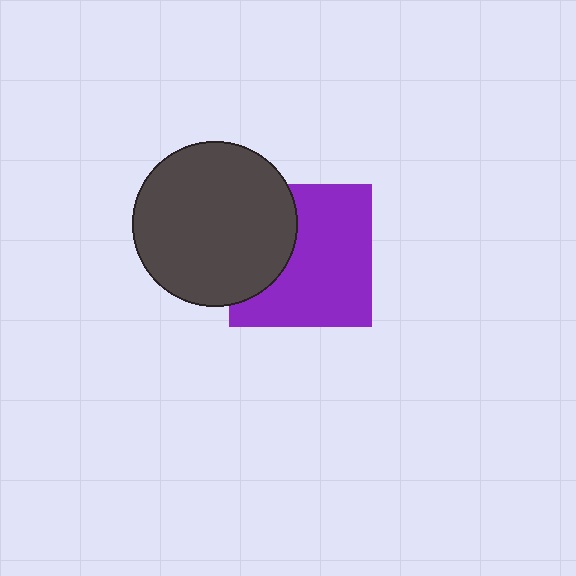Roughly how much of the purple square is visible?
Most of it is visible (roughly 67%).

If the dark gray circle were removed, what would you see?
You would see the complete purple square.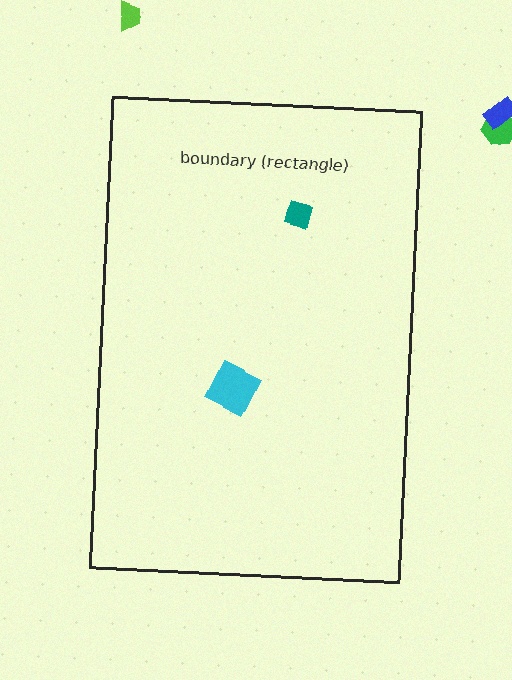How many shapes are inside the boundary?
2 inside, 3 outside.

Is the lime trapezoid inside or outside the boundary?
Outside.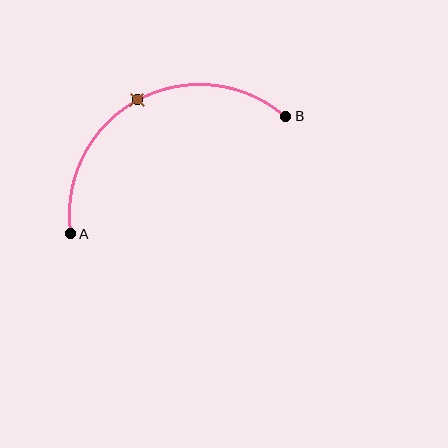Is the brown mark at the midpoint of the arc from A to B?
Yes. The brown mark lies on the arc at equal arc-length from both A and B — it is the arc midpoint.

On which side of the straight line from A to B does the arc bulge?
The arc bulges above the straight line connecting A and B.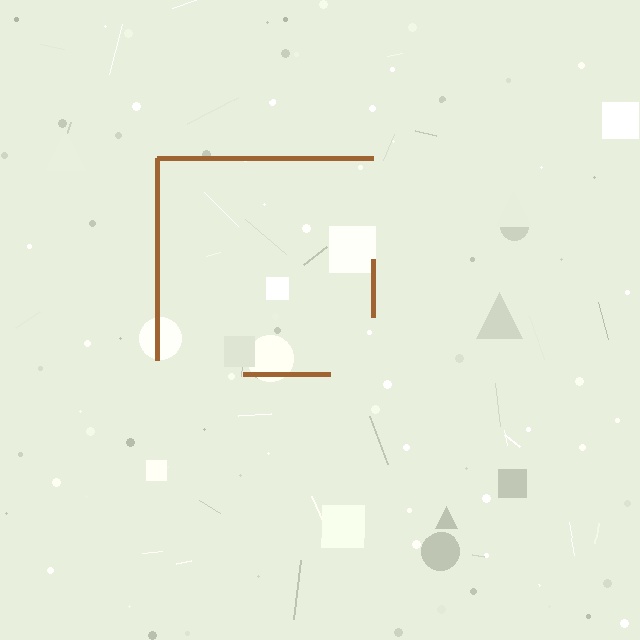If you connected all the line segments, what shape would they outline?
They would outline a square.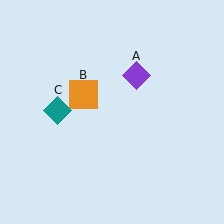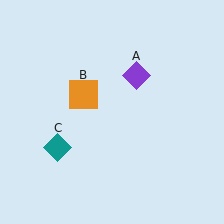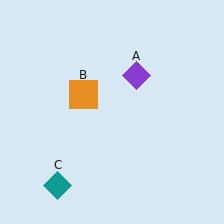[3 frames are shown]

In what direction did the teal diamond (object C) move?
The teal diamond (object C) moved down.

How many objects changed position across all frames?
1 object changed position: teal diamond (object C).